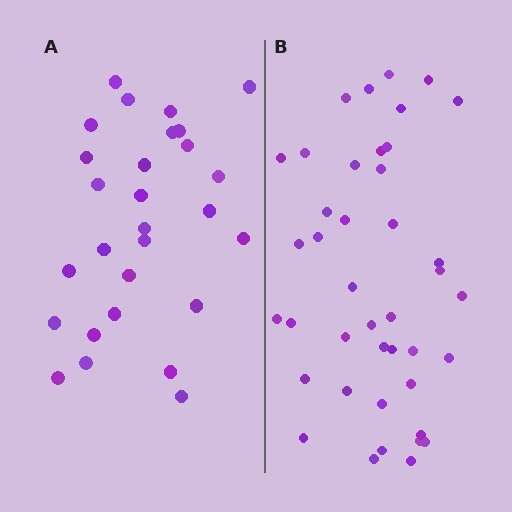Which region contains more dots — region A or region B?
Region B (the right region) has more dots.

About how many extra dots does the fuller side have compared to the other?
Region B has approximately 15 more dots than region A.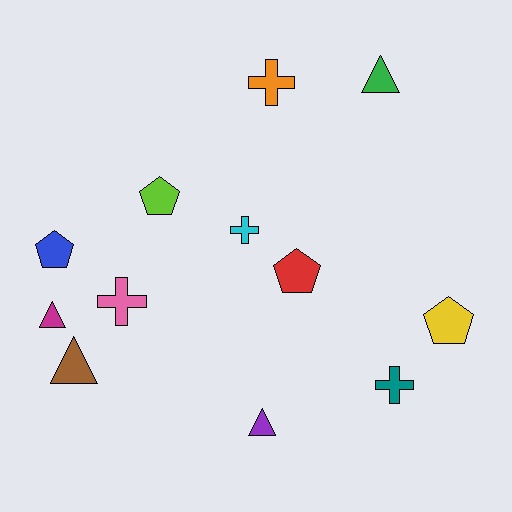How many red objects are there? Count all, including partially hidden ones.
There is 1 red object.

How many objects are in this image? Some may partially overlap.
There are 12 objects.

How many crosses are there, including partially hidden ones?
There are 4 crosses.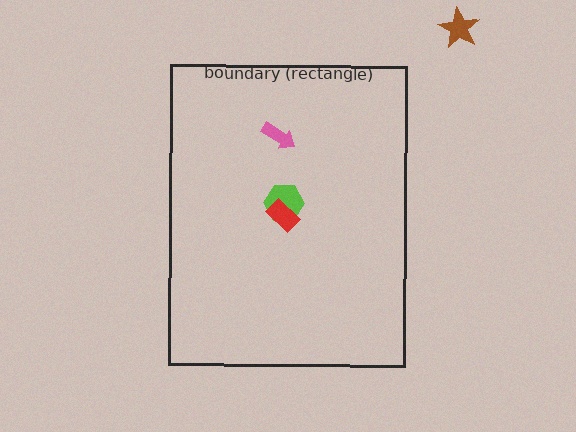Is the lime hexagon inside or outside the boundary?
Inside.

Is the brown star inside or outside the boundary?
Outside.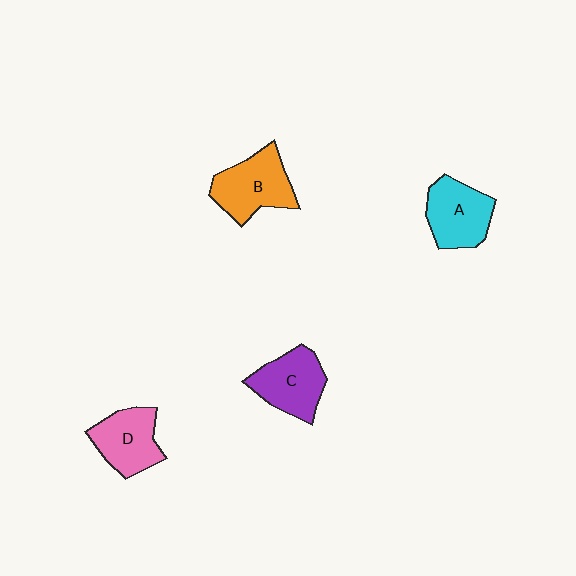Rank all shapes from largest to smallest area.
From largest to smallest: B (orange), C (purple), A (cyan), D (pink).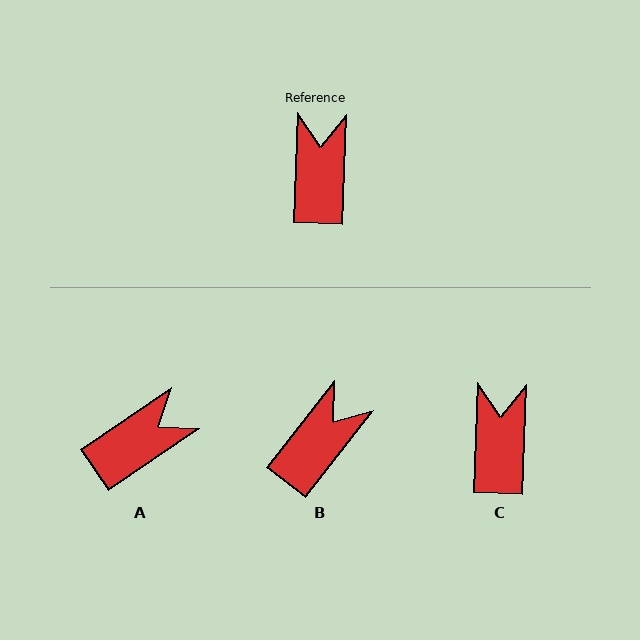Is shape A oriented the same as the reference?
No, it is off by about 53 degrees.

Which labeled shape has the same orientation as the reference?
C.